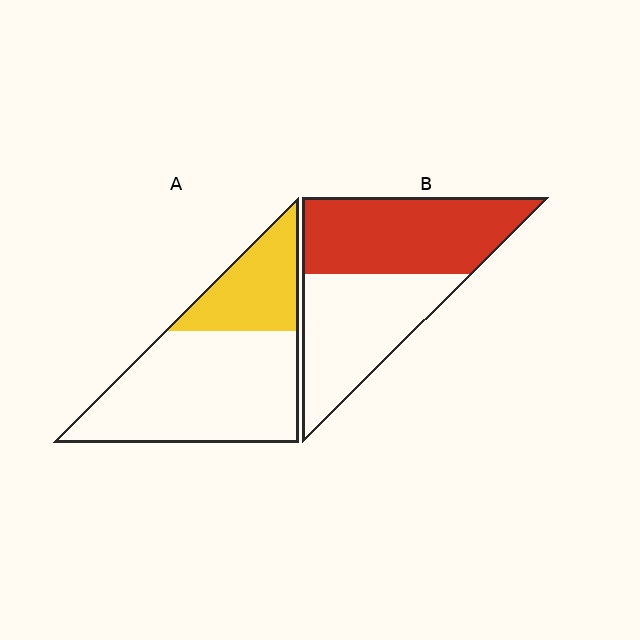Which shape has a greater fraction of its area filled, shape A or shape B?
Shape B.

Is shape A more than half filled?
No.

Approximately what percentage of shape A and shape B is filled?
A is approximately 30% and B is approximately 55%.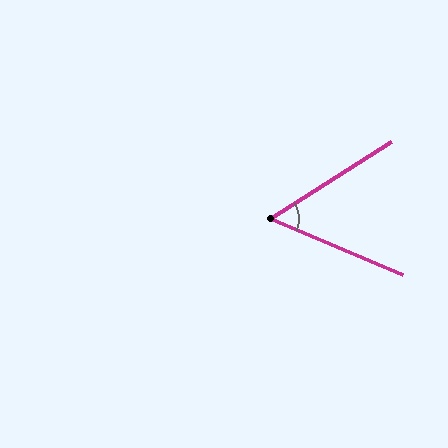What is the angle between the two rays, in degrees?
Approximately 55 degrees.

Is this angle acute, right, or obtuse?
It is acute.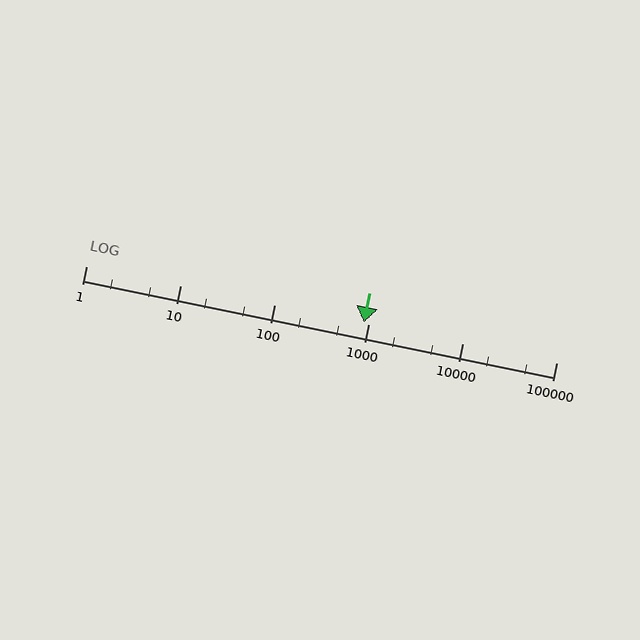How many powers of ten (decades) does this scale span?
The scale spans 5 decades, from 1 to 100000.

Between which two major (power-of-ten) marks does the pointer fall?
The pointer is between 100 and 1000.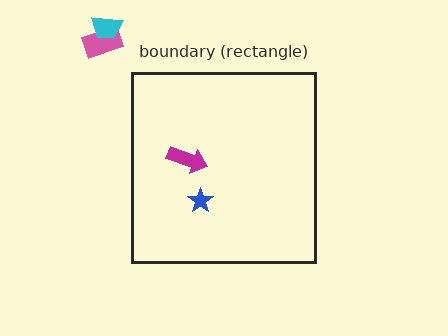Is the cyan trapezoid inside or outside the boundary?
Outside.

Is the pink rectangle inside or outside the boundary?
Outside.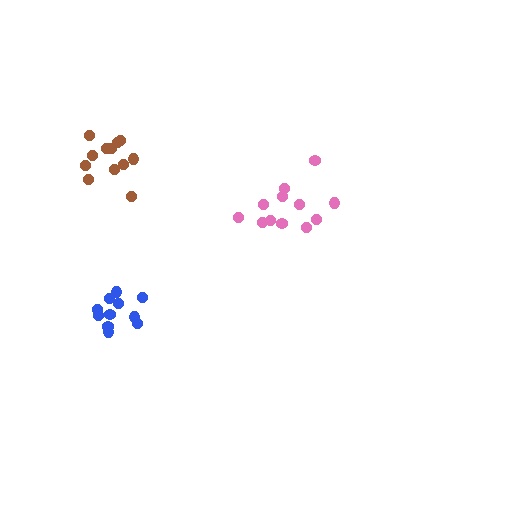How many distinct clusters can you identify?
There are 3 distinct clusters.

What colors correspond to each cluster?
The clusters are colored: pink, brown, blue.